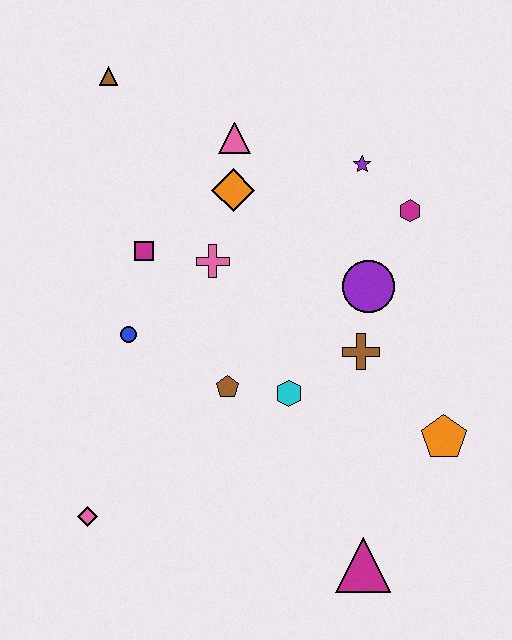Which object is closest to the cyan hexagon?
The brown pentagon is closest to the cyan hexagon.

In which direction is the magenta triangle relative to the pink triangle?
The magenta triangle is below the pink triangle.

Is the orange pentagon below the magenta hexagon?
Yes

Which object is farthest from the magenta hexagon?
The pink diamond is farthest from the magenta hexagon.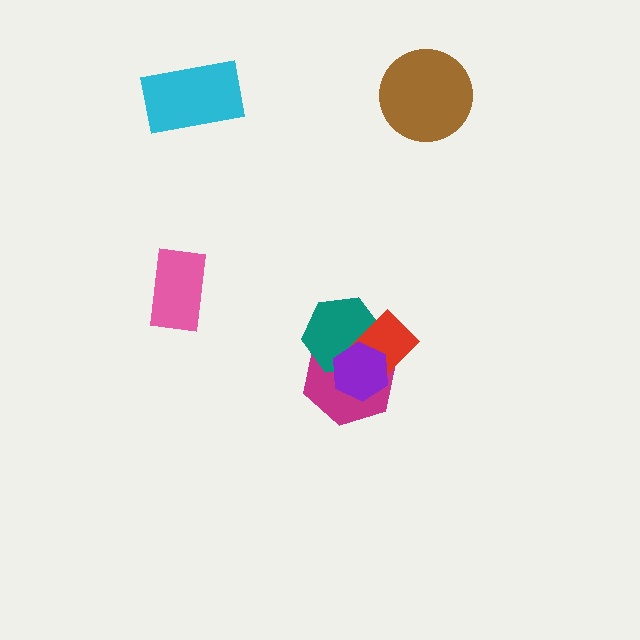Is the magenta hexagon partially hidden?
Yes, it is partially covered by another shape.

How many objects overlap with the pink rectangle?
0 objects overlap with the pink rectangle.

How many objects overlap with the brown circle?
0 objects overlap with the brown circle.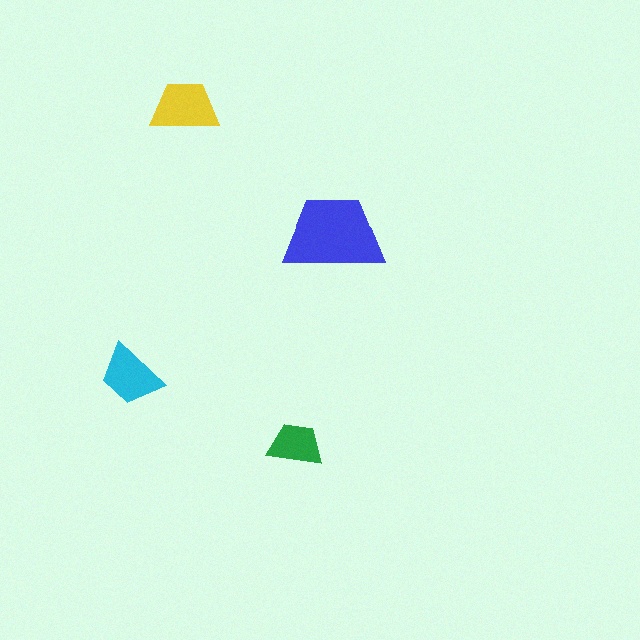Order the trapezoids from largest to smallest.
the blue one, the yellow one, the cyan one, the green one.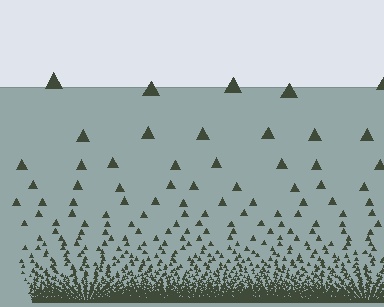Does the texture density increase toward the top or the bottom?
Density increases toward the bottom.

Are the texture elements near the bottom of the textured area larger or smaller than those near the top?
Smaller. The gradient is inverted — elements near the bottom are smaller and denser.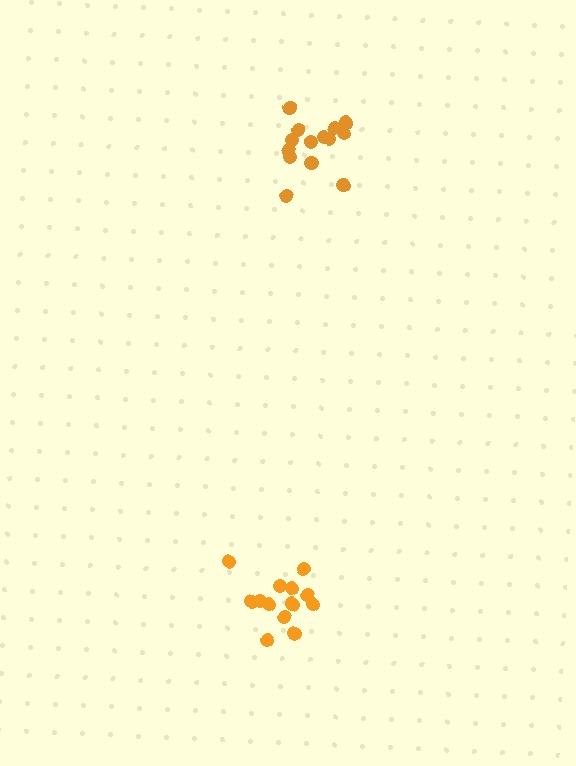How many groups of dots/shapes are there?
There are 2 groups.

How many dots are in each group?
Group 1: 14 dots, Group 2: 14 dots (28 total).